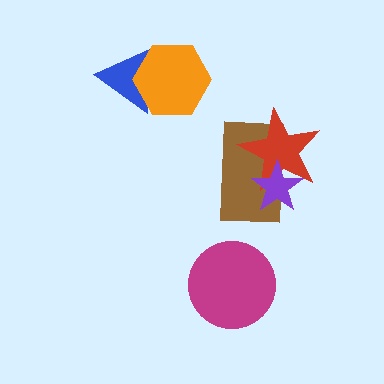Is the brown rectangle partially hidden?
Yes, it is partially covered by another shape.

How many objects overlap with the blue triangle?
1 object overlaps with the blue triangle.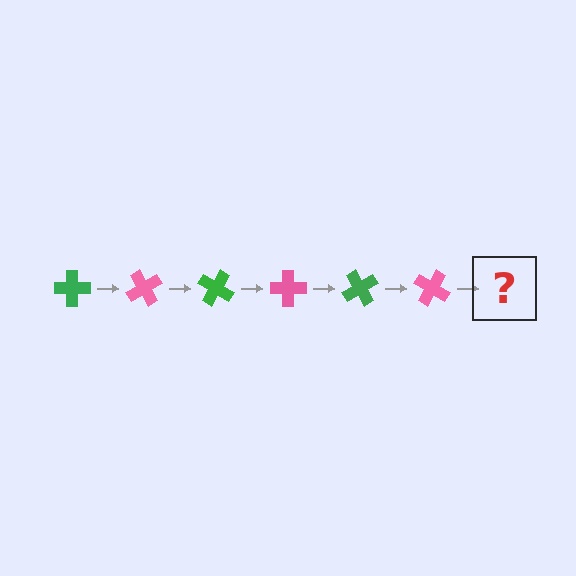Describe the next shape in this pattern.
It should be a green cross, rotated 360 degrees from the start.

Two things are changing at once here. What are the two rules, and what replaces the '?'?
The two rules are that it rotates 60 degrees each step and the color cycles through green and pink. The '?' should be a green cross, rotated 360 degrees from the start.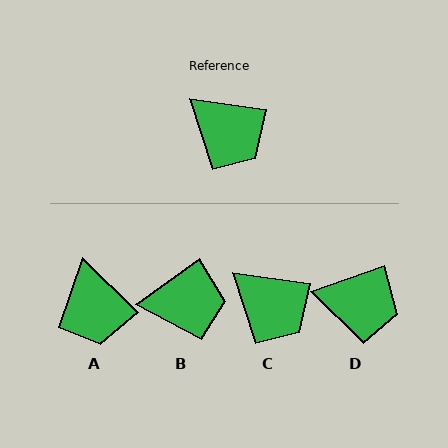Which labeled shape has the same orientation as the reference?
C.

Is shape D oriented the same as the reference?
No, it is off by about 28 degrees.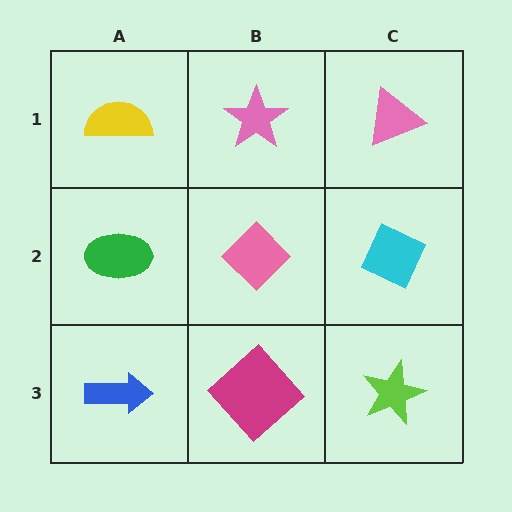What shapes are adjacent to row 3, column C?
A cyan diamond (row 2, column C), a magenta diamond (row 3, column B).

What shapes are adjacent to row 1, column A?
A green ellipse (row 2, column A), a pink star (row 1, column B).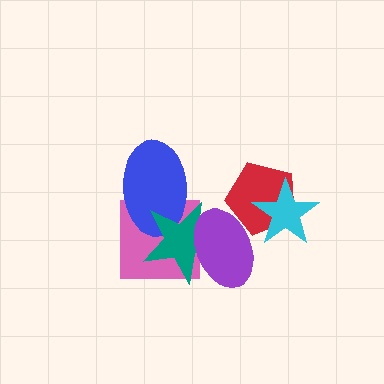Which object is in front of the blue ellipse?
The teal star is in front of the blue ellipse.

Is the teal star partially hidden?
Yes, it is partially covered by another shape.